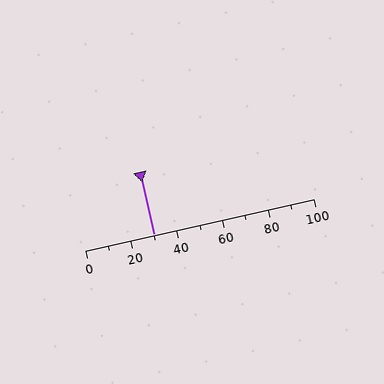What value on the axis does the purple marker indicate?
The marker indicates approximately 30.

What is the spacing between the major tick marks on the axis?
The major ticks are spaced 20 apart.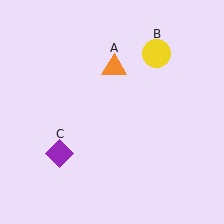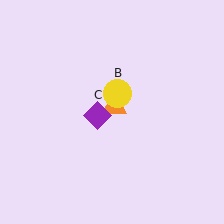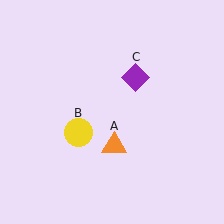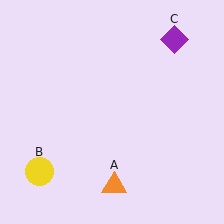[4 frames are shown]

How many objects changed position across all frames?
3 objects changed position: orange triangle (object A), yellow circle (object B), purple diamond (object C).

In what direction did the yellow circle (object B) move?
The yellow circle (object B) moved down and to the left.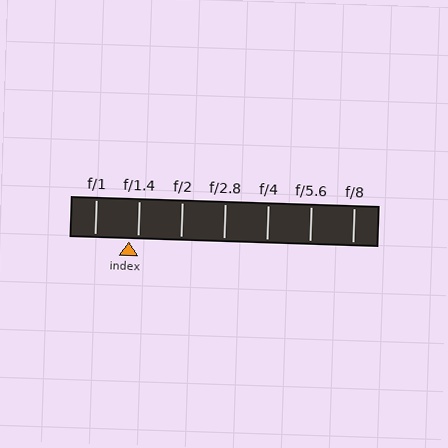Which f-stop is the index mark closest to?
The index mark is closest to f/1.4.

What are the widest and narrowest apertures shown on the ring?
The widest aperture shown is f/1 and the narrowest is f/8.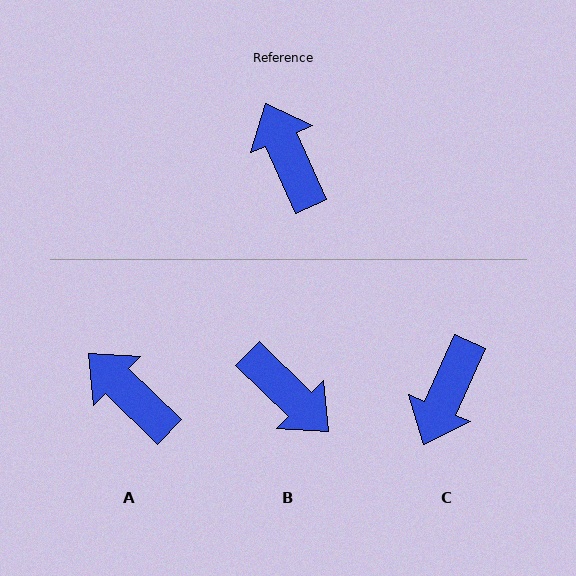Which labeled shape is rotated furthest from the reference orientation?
B, about 158 degrees away.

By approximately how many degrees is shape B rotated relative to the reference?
Approximately 158 degrees clockwise.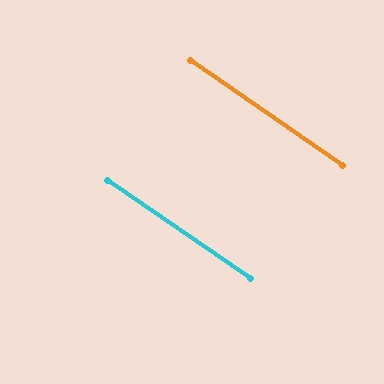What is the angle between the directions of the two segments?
Approximately 0 degrees.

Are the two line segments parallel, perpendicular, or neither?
Parallel — their directions differ by only 0.3°.